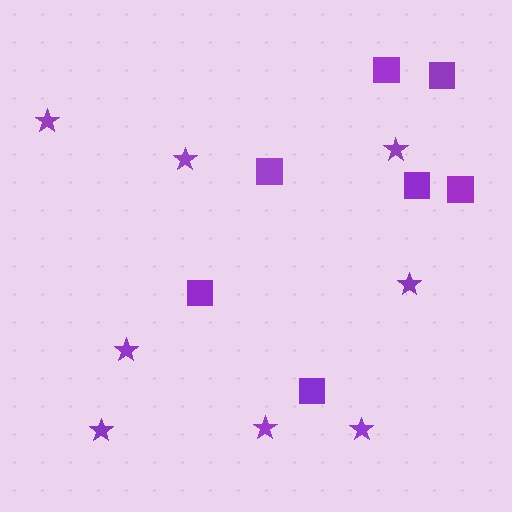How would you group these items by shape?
There are 2 groups: one group of stars (8) and one group of squares (7).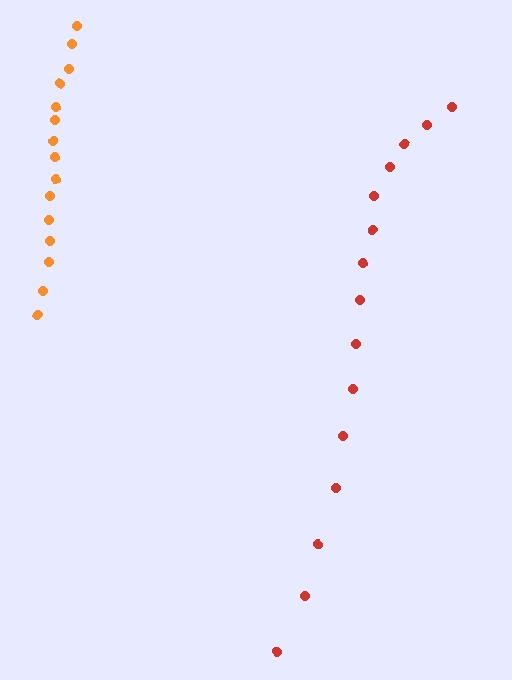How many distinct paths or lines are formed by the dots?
There are 2 distinct paths.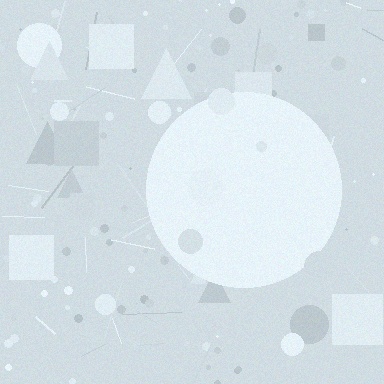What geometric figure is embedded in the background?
A circle is embedded in the background.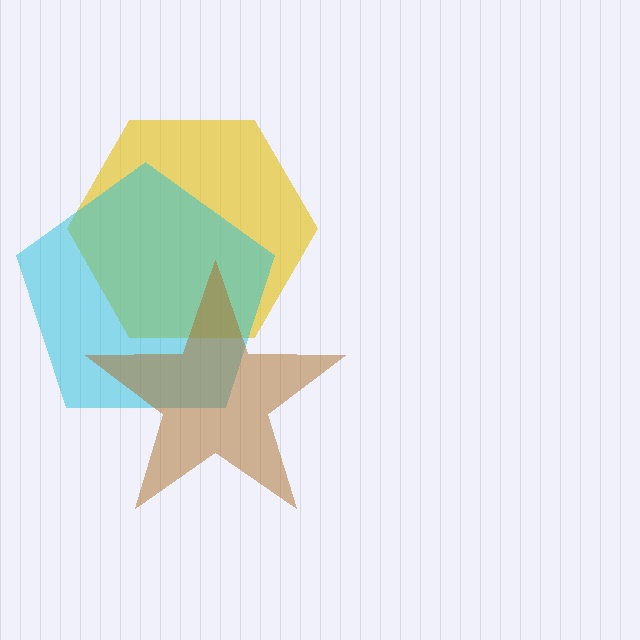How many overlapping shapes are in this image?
There are 3 overlapping shapes in the image.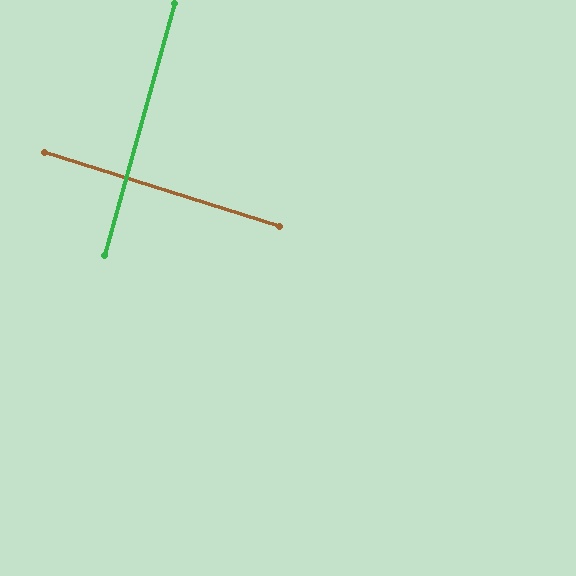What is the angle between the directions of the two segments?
Approximately 88 degrees.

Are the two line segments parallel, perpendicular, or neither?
Perpendicular — they meet at approximately 88°.